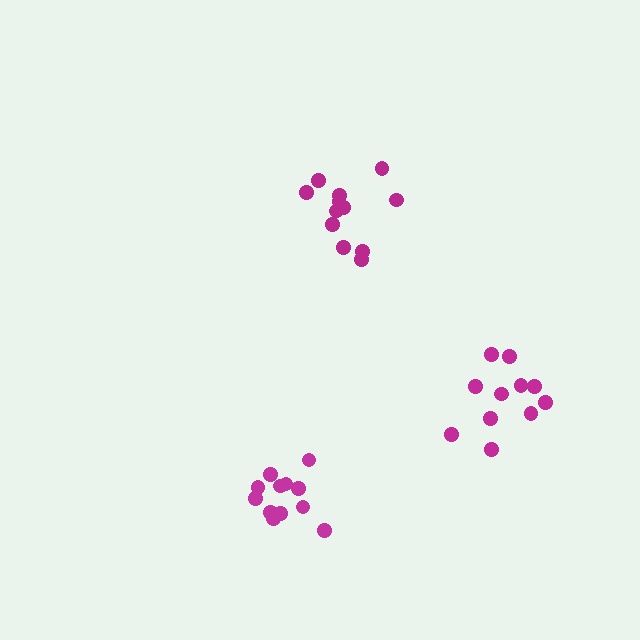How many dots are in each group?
Group 1: 12 dots, Group 2: 12 dots, Group 3: 11 dots (35 total).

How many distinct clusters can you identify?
There are 3 distinct clusters.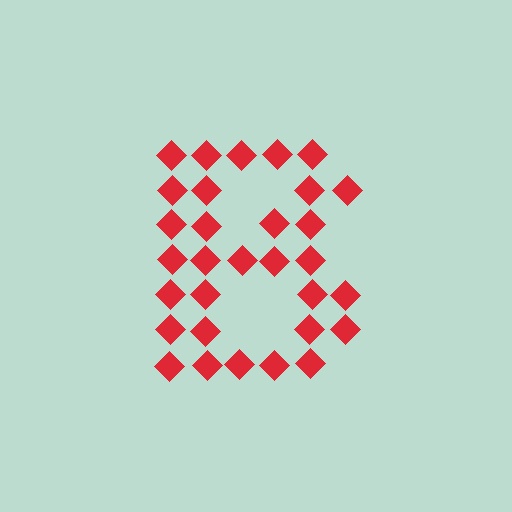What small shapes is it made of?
It is made of small diamonds.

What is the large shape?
The large shape is the letter B.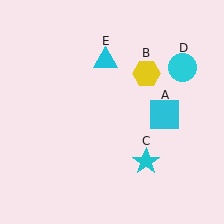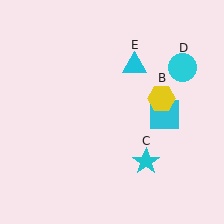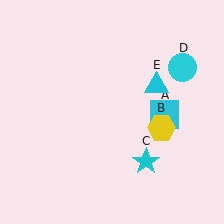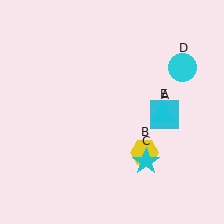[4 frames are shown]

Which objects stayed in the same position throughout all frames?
Cyan square (object A) and cyan star (object C) and cyan circle (object D) remained stationary.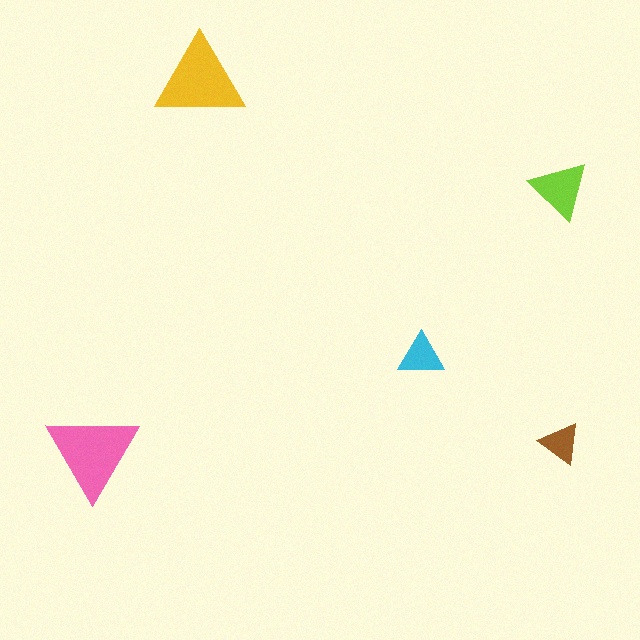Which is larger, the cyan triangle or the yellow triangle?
The yellow one.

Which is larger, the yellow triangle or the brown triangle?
The yellow one.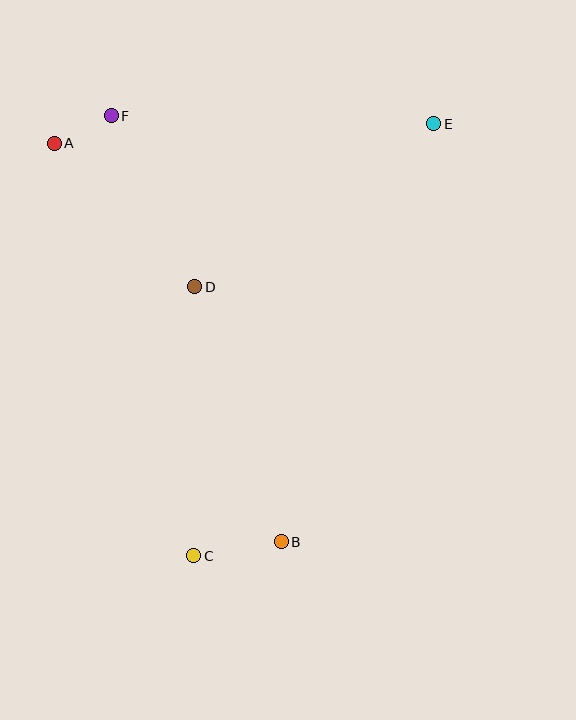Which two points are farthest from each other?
Points C and E are farthest from each other.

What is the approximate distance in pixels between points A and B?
The distance between A and B is approximately 459 pixels.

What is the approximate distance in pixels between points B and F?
The distance between B and F is approximately 459 pixels.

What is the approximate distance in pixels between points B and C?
The distance between B and C is approximately 89 pixels.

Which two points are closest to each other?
Points A and F are closest to each other.